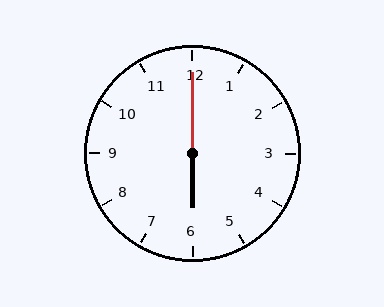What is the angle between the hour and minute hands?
Approximately 180 degrees.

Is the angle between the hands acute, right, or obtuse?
It is obtuse.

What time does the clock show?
6:00.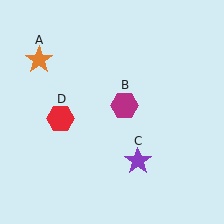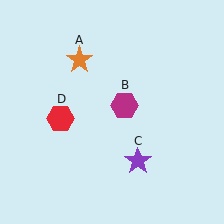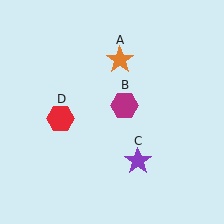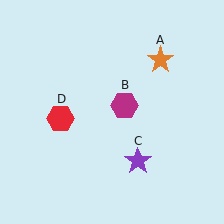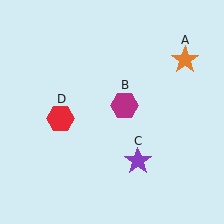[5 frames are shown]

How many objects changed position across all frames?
1 object changed position: orange star (object A).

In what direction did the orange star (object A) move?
The orange star (object A) moved right.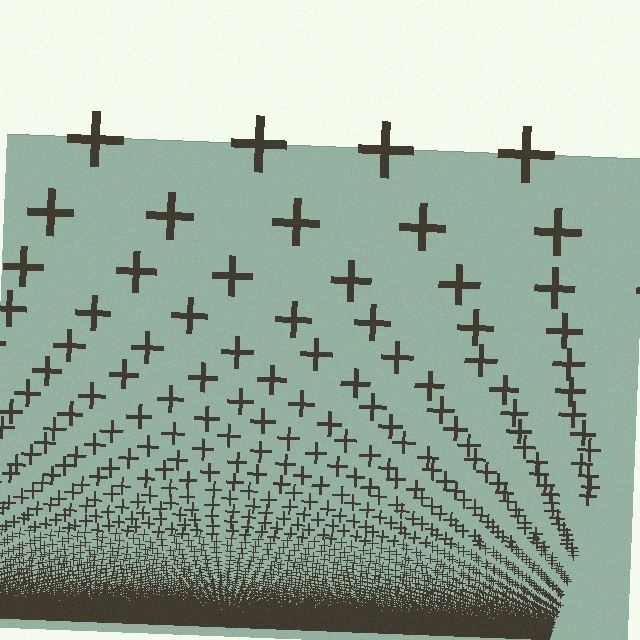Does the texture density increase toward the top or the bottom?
Density increases toward the bottom.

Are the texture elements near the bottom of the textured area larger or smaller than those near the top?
Smaller. The gradient is inverted — elements near the bottom are smaller and denser.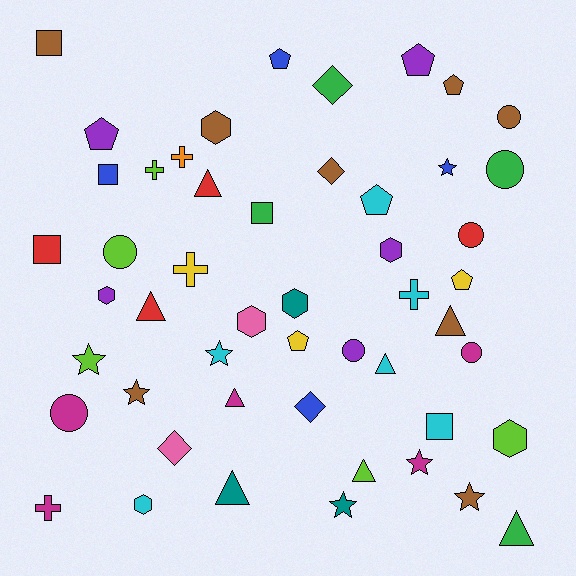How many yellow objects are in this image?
There are 3 yellow objects.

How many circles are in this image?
There are 7 circles.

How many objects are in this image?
There are 50 objects.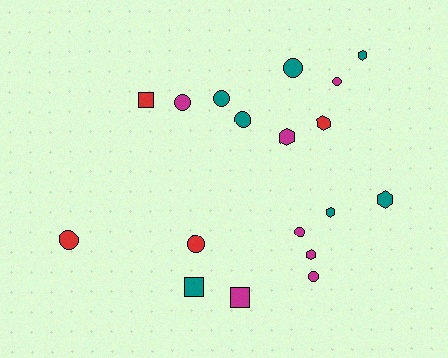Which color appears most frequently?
Magenta, with 7 objects.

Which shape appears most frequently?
Circle, with 9 objects.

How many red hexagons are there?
There is 1 red hexagon.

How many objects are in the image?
There are 18 objects.